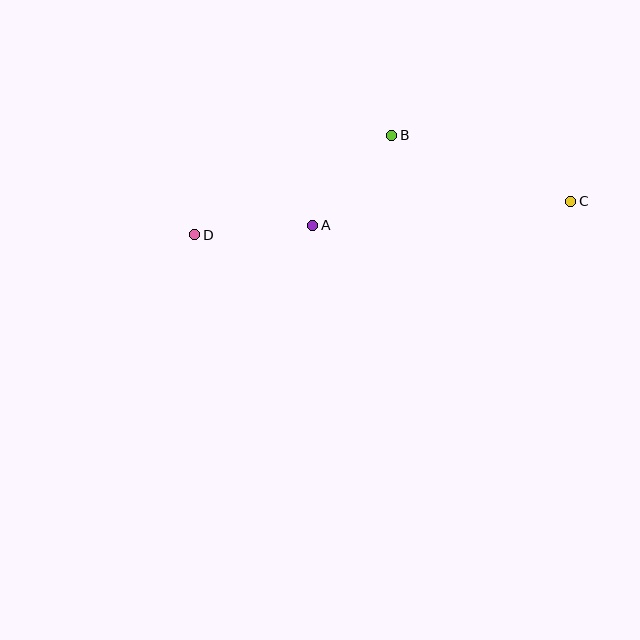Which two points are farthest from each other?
Points C and D are farthest from each other.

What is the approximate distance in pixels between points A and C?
The distance between A and C is approximately 259 pixels.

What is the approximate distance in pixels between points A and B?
The distance between A and B is approximately 120 pixels.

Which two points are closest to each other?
Points A and D are closest to each other.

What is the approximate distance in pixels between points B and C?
The distance between B and C is approximately 191 pixels.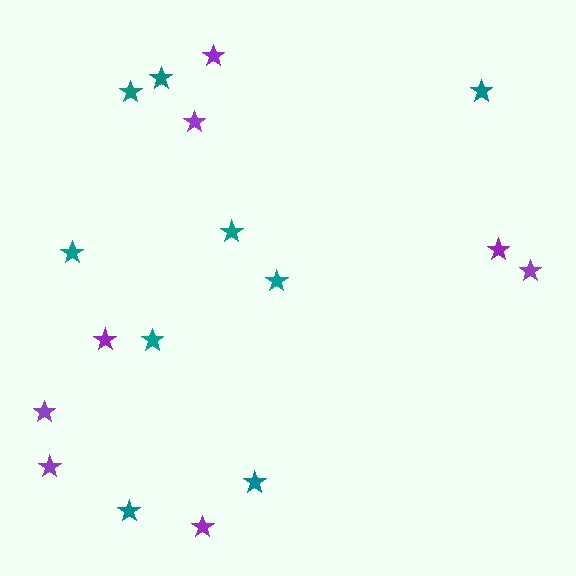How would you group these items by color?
There are 2 groups: one group of purple stars (8) and one group of teal stars (9).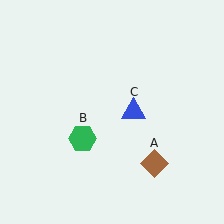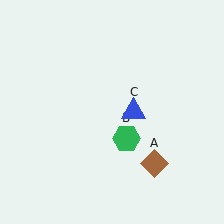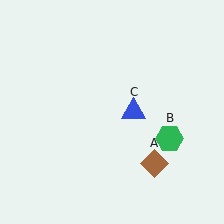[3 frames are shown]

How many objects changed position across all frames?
1 object changed position: green hexagon (object B).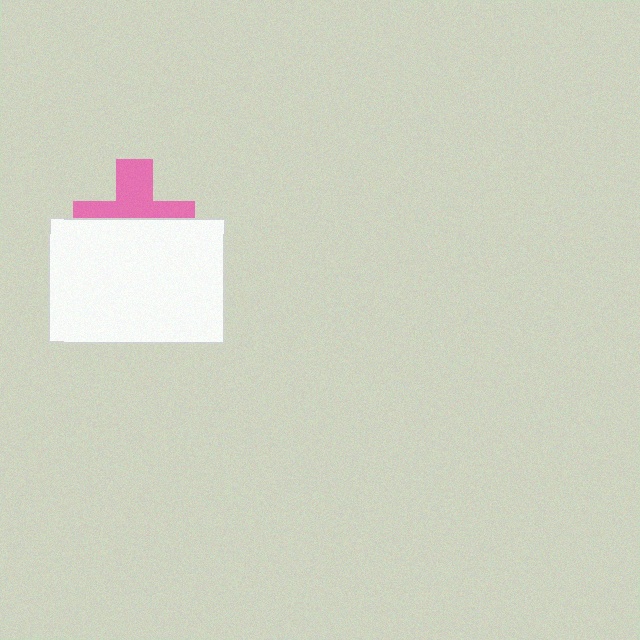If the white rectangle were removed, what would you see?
You would see the complete pink cross.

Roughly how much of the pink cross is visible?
About half of it is visible (roughly 48%).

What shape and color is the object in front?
The object in front is a white rectangle.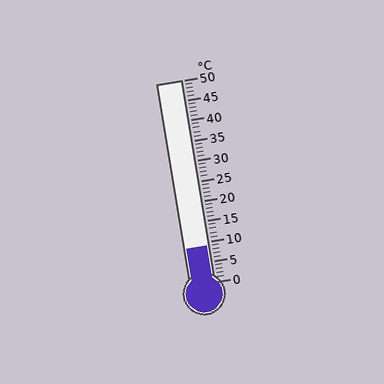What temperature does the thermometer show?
The thermometer shows approximately 9°C.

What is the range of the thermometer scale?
The thermometer scale ranges from 0°C to 50°C.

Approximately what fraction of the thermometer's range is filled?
The thermometer is filled to approximately 20% of its range.